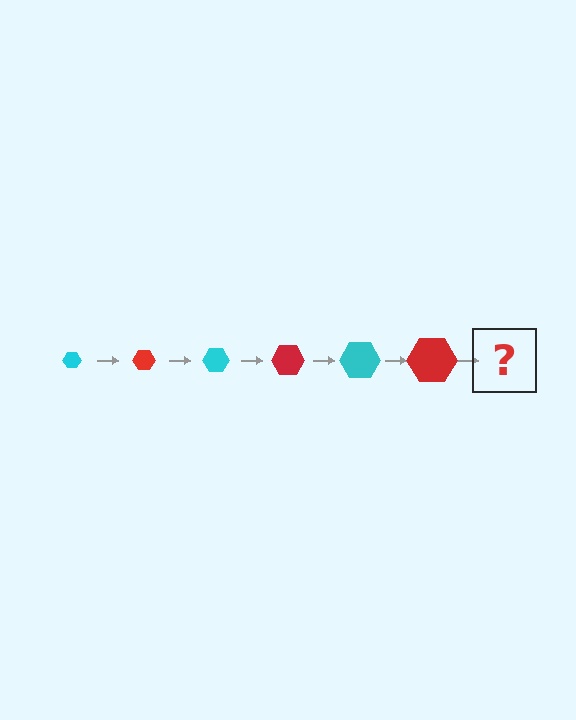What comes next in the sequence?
The next element should be a cyan hexagon, larger than the previous one.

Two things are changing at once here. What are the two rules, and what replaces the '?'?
The two rules are that the hexagon grows larger each step and the color cycles through cyan and red. The '?' should be a cyan hexagon, larger than the previous one.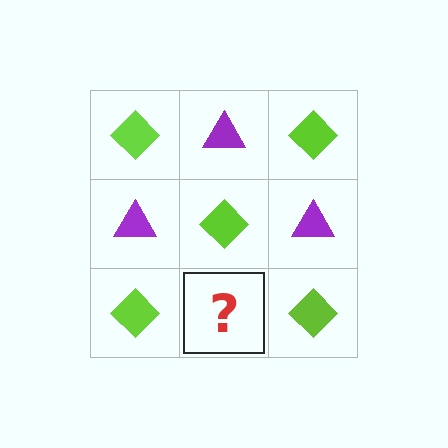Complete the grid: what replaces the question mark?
The question mark should be replaced with a purple triangle.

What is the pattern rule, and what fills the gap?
The rule is that it alternates lime diamond and purple triangle in a checkerboard pattern. The gap should be filled with a purple triangle.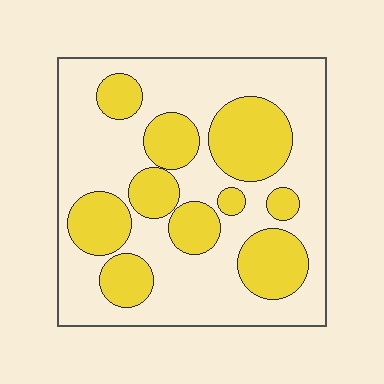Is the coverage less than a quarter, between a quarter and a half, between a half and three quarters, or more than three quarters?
Between a quarter and a half.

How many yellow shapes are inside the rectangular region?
10.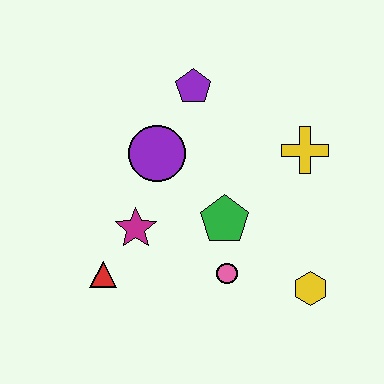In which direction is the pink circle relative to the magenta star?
The pink circle is to the right of the magenta star.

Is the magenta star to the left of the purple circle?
Yes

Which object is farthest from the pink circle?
The purple pentagon is farthest from the pink circle.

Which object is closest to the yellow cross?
The green pentagon is closest to the yellow cross.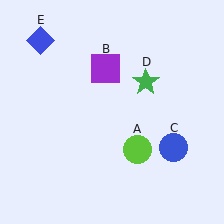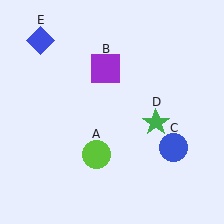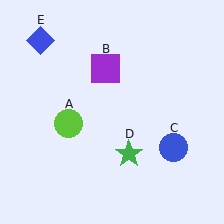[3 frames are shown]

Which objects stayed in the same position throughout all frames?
Purple square (object B) and blue circle (object C) and blue diamond (object E) remained stationary.